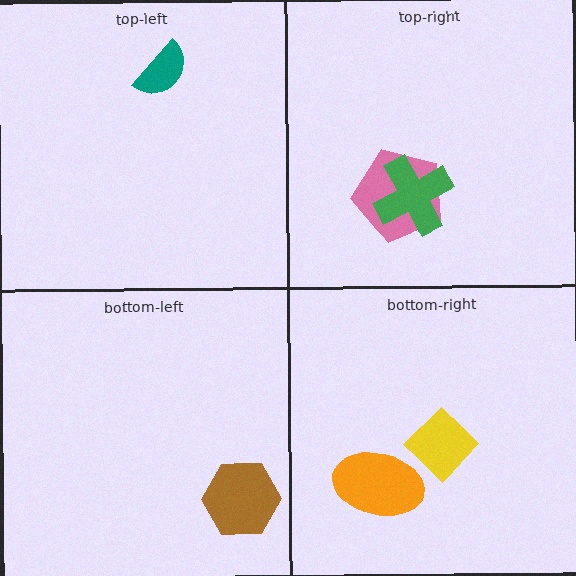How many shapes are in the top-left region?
1.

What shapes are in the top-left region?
The teal semicircle.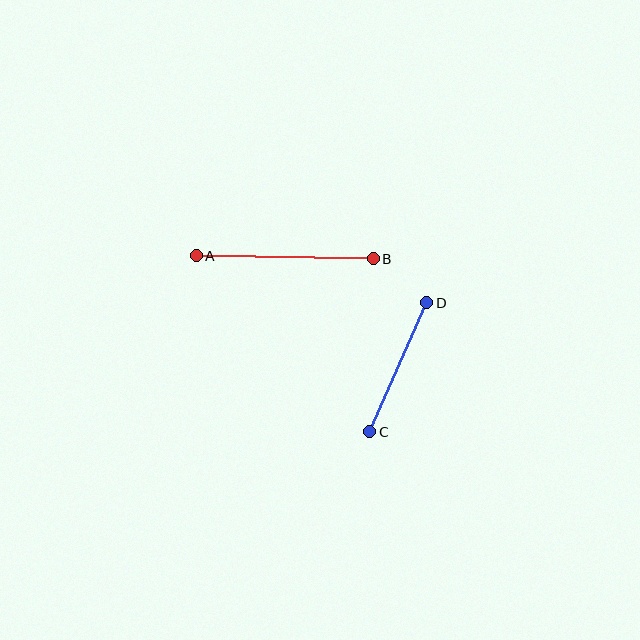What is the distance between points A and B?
The distance is approximately 177 pixels.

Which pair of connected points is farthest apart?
Points A and B are farthest apart.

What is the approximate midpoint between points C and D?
The midpoint is at approximately (398, 367) pixels.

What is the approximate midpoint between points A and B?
The midpoint is at approximately (285, 257) pixels.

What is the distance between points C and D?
The distance is approximately 141 pixels.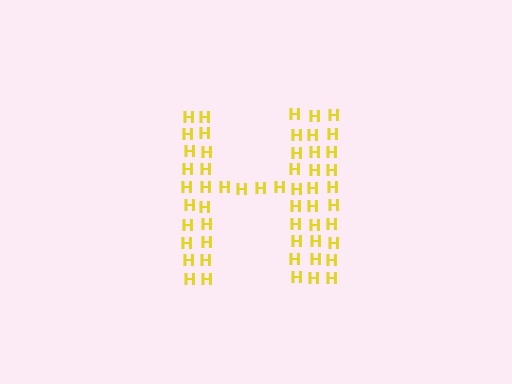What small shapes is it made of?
It is made of small letter H's.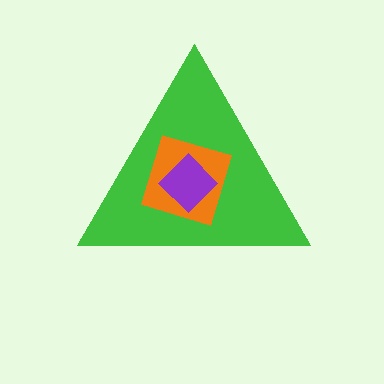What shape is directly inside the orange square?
The purple diamond.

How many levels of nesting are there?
3.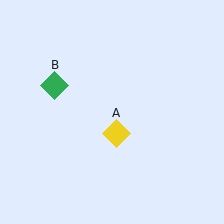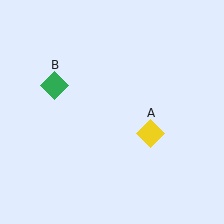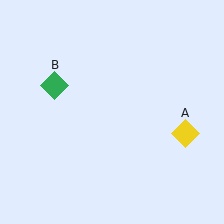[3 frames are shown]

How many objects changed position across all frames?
1 object changed position: yellow diamond (object A).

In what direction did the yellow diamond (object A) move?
The yellow diamond (object A) moved right.